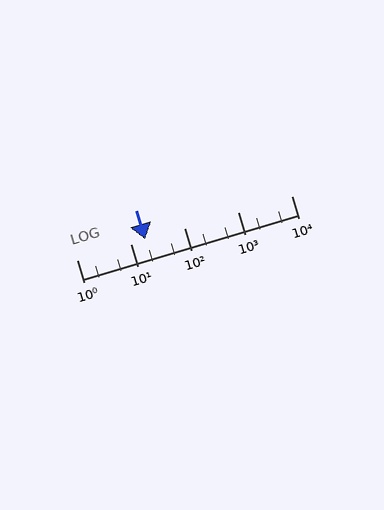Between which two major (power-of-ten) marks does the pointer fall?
The pointer is between 10 and 100.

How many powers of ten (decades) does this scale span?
The scale spans 4 decades, from 1 to 10000.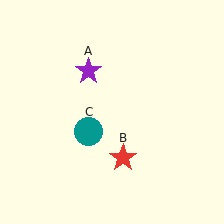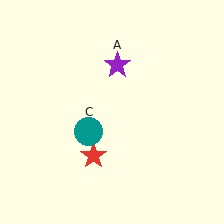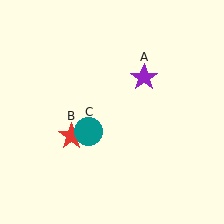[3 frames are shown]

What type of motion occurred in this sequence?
The purple star (object A), red star (object B) rotated clockwise around the center of the scene.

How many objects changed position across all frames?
2 objects changed position: purple star (object A), red star (object B).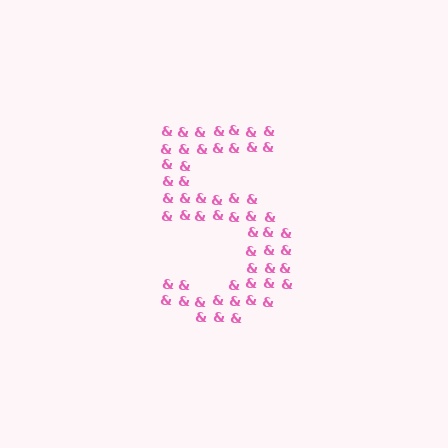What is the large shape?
The large shape is the digit 5.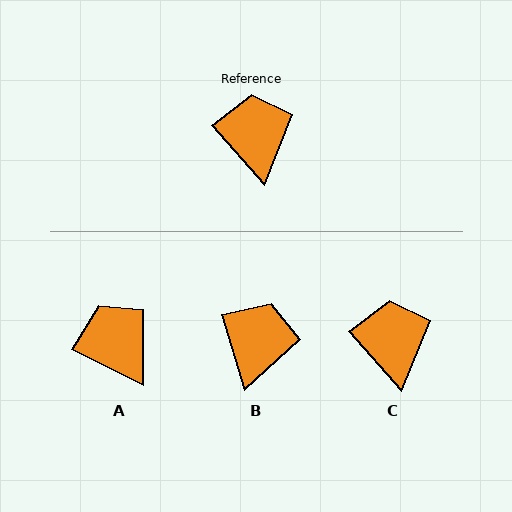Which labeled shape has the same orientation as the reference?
C.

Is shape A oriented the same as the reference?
No, it is off by about 21 degrees.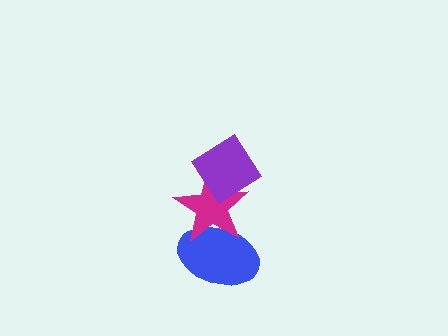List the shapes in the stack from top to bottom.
From top to bottom: the purple diamond, the magenta star, the blue ellipse.